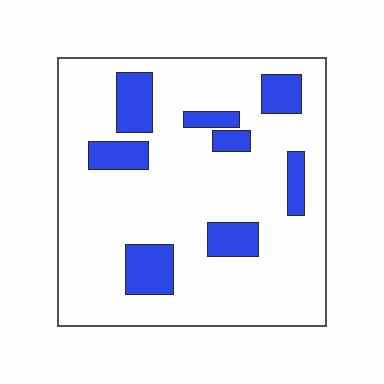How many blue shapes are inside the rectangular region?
8.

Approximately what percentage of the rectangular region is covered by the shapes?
Approximately 20%.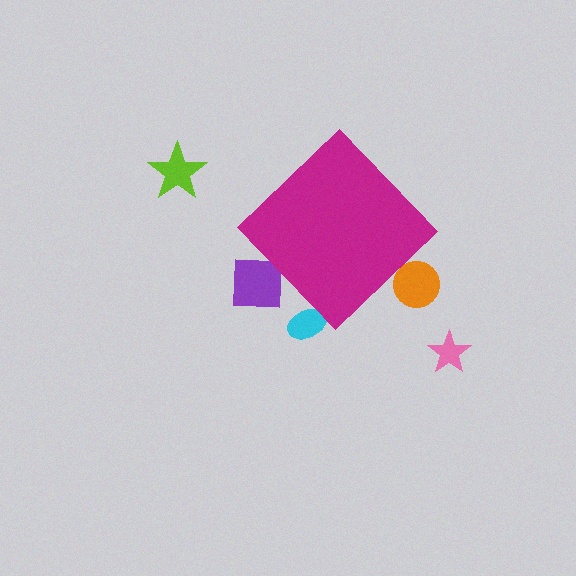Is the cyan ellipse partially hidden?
Yes, the cyan ellipse is partially hidden behind the magenta diamond.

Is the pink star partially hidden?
No, the pink star is fully visible.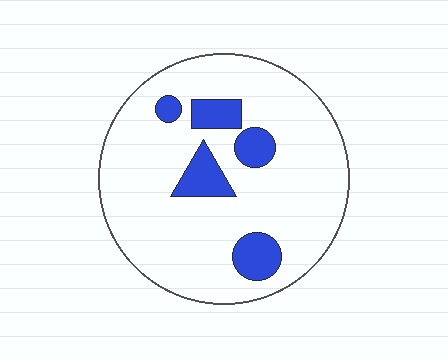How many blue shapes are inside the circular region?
5.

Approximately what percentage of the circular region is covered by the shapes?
Approximately 15%.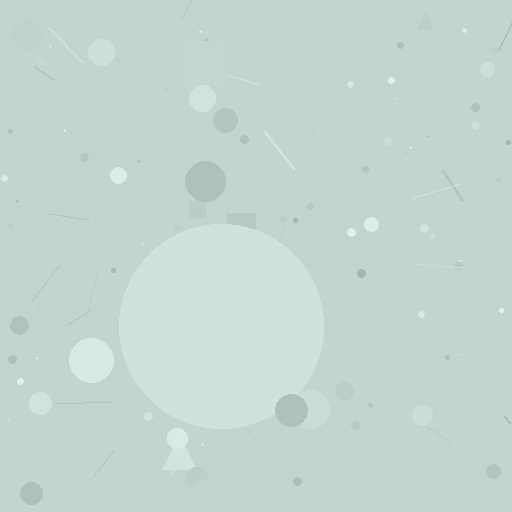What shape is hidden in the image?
A circle is hidden in the image.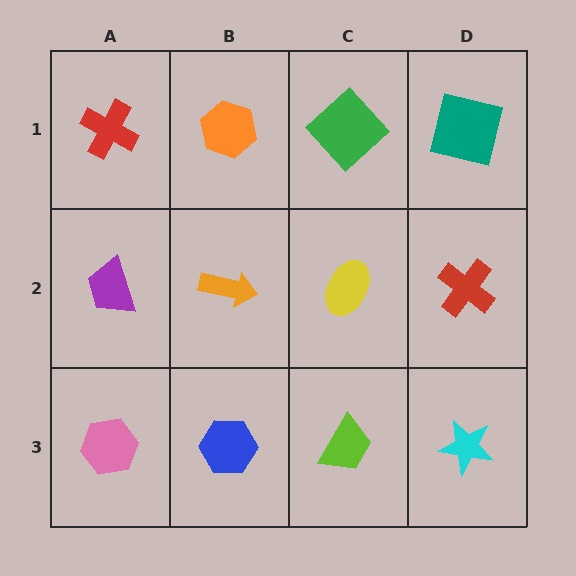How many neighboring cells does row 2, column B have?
4.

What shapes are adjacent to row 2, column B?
An orange hexagon (row 1, column B), a blue hexagon (row 3, column B), a purple trapezoid (row 2, column A), a yellow ellipse (row 2, column C).